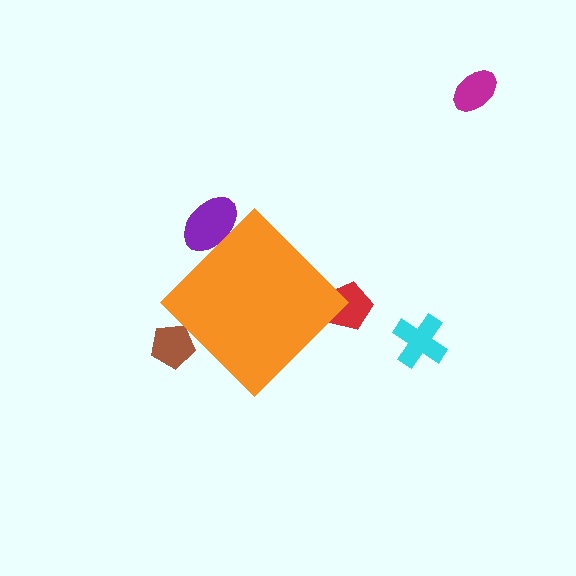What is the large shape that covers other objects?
An orange diamond.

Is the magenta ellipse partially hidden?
No, the magenta ellipse is fully visible.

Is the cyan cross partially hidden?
No, the cyan cross is fully visible.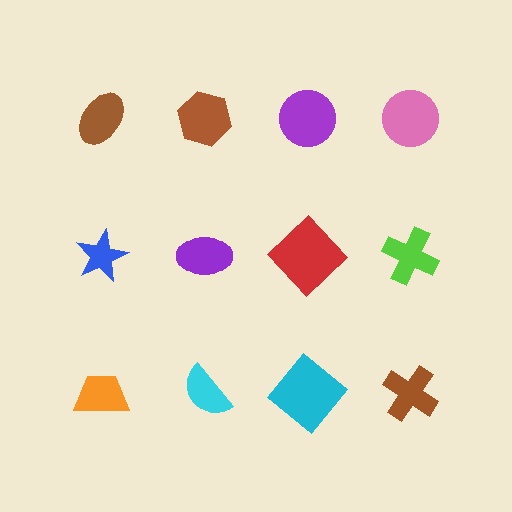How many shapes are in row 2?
4 shapes.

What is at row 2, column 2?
A purple ellipse.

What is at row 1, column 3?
A purple circle.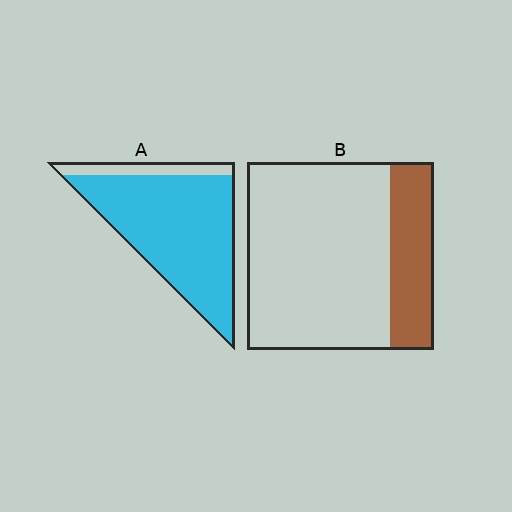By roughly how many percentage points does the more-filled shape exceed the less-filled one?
By roughly 65 percentage points (A over B).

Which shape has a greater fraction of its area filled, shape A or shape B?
Shape A.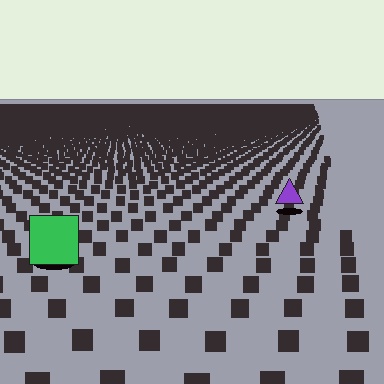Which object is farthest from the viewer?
The purple triangle is farthest from the viewer. It appears smaller and the ground texture around it is denser.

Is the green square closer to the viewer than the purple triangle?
Yes. The green square is closer — you can tell from the texture gradient: the ground texture is coarser near it.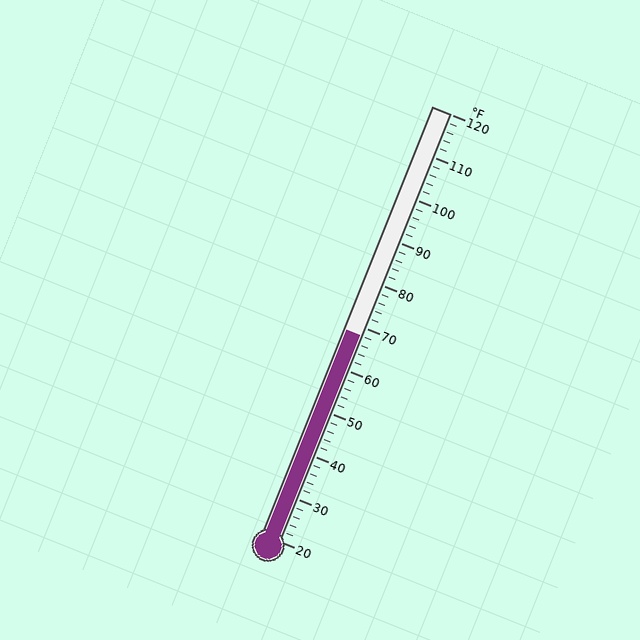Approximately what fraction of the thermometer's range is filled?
The thermometer is filled to approximately 50% of its range.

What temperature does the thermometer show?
The thermometer shows approximately 68°F.